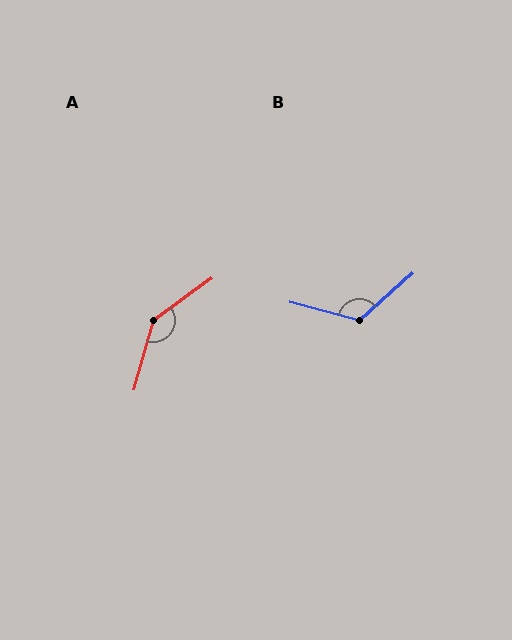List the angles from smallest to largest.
B (124°), A (142°).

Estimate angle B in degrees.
Approximately 124 degrees.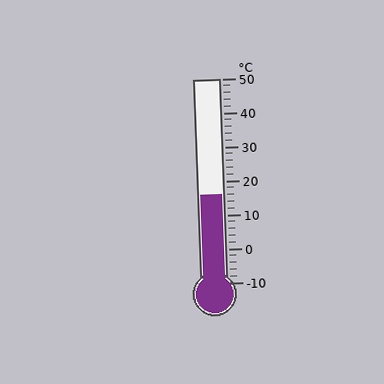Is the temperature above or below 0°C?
The temperature is above 0°C.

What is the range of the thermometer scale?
The thermometer scale ranges from -10°C to 50°C.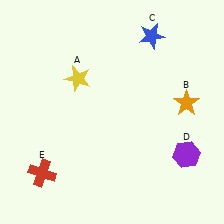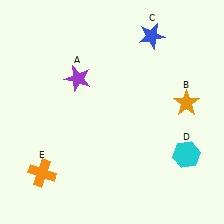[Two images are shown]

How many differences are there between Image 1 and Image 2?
There are 3 differences between the two images.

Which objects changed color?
A changed from yellow to purple. D changed from purple to cyan. E changed from red to orange.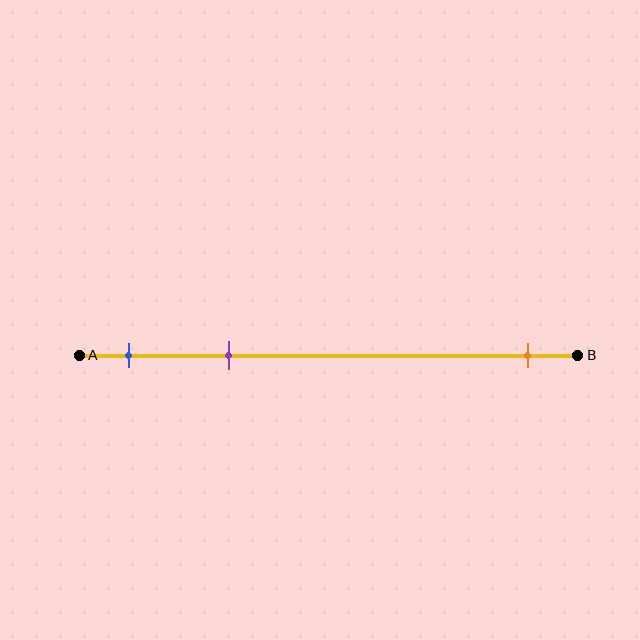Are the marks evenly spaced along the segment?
No, the marks are not evenly spaced.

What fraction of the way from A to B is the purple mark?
The purple mark is approximately 30% (0.3) of the way from A to B.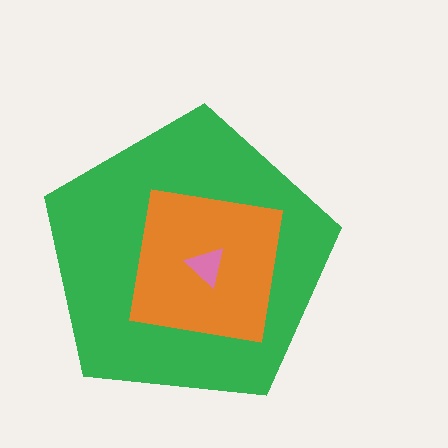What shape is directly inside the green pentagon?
The orange square.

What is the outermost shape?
The green pentagon.